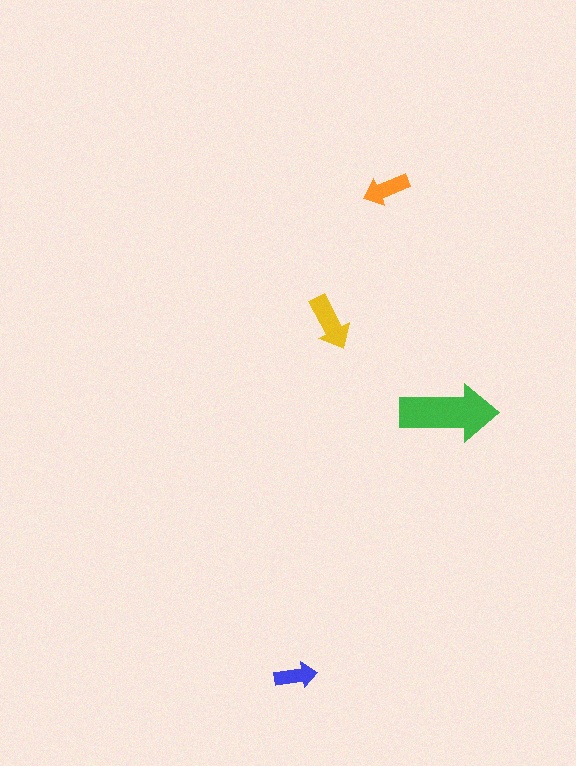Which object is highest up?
The orange arrow is topmost.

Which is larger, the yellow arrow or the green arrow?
The green one.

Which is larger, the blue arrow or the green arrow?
The green one.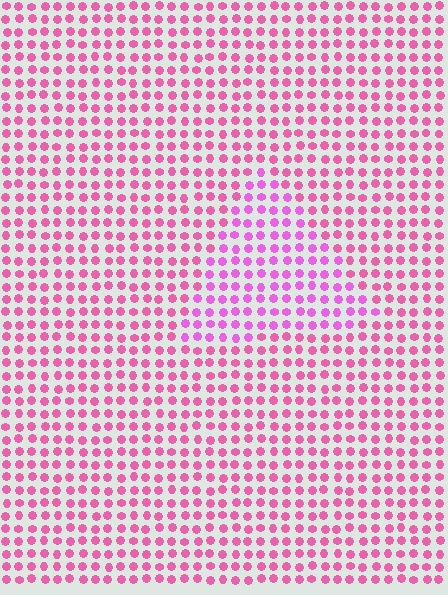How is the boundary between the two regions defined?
The boundary is defined purely by a slight shift in hue (about 25 degrees). Spacing, size, and orientation are identical on both sides.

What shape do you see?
I see a triangle.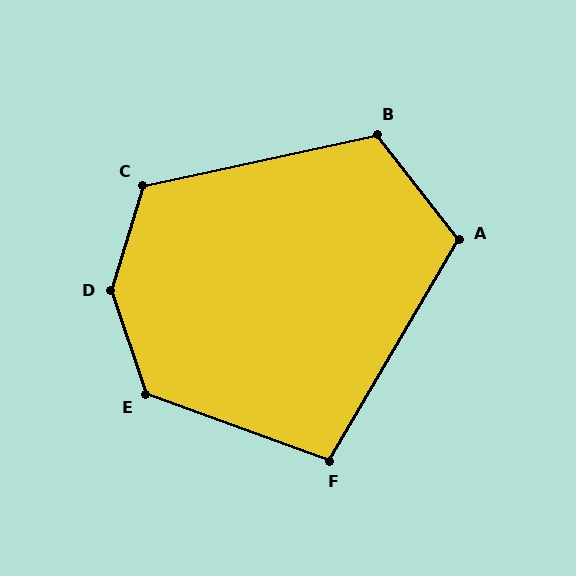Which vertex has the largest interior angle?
D, at approximately 144 degrees.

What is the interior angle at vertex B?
Approximately 116 degrees (obtuse).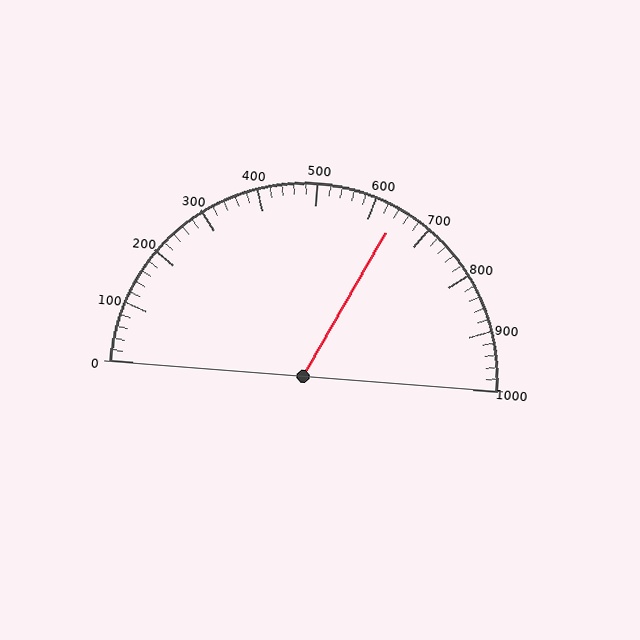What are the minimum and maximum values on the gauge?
The gauge ranges from 0 to 1000.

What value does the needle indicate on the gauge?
The needle indicates approximately 640.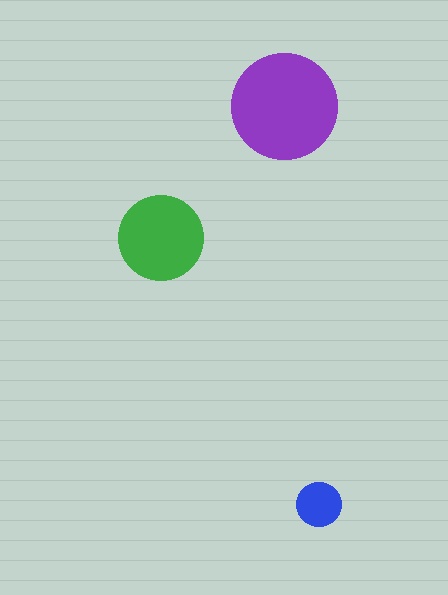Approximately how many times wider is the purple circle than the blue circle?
About 2.5 times wider.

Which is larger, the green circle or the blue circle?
The green one.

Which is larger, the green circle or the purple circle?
The purple one.